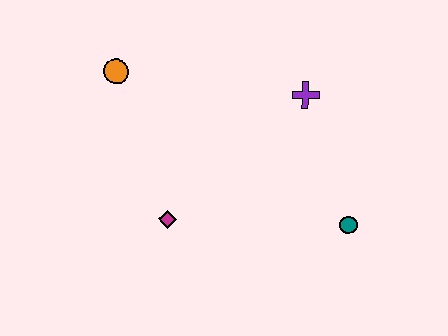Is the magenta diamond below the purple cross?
Yes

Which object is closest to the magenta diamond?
The orange circle is closest to the magenta diamond.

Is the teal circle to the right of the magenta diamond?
Yes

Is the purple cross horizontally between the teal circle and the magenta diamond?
Yes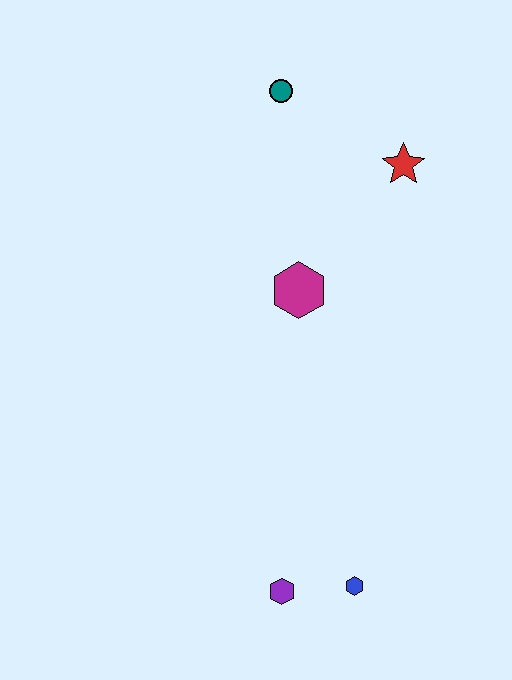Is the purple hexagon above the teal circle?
No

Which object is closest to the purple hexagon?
The blue hexagon is closest to the purple hexagon.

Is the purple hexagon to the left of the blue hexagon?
Yes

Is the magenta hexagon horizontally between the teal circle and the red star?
Yes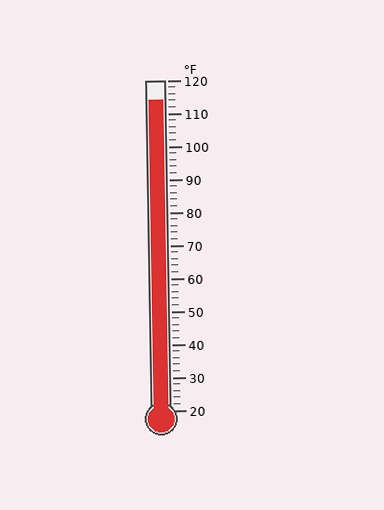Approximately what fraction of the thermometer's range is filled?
The thermometer is filled to approximately 95% of its range.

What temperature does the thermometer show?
The thermometer shows approximately 114°F.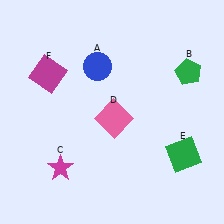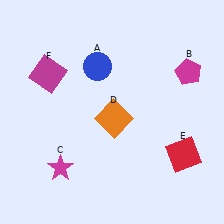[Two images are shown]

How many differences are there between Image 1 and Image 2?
There are 3 differences between the two images.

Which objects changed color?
B changed from green to magenta. D changed from pink to orange. E changed from green to red.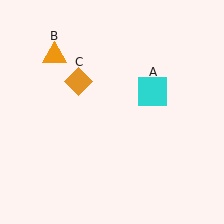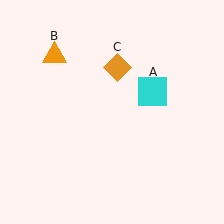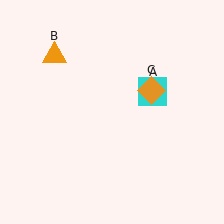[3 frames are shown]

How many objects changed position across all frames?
1 object changed position: orange diamond (object C).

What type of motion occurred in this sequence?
The orange diamond (object C) rotated clockwise around the center of the scene.